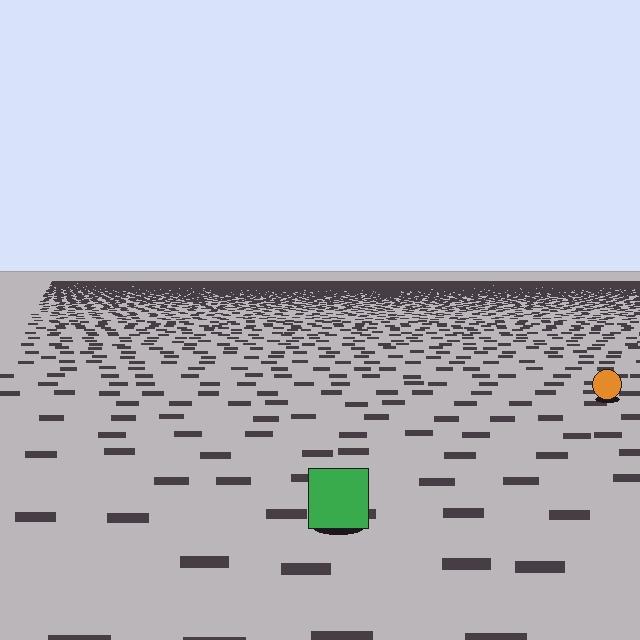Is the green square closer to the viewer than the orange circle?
Yes. The green square is closer — you can tell from the texture gradient: the ground texture is coarser near it.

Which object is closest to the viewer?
The green square is closest. The texture marks near it are larger and more spread out.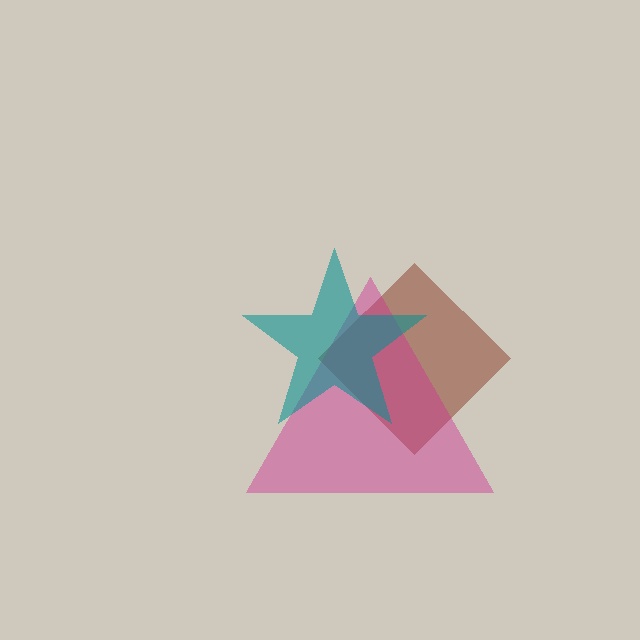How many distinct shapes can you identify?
There are 3 distinct shapes: a brown diamond, a magenta triangle, a teal star.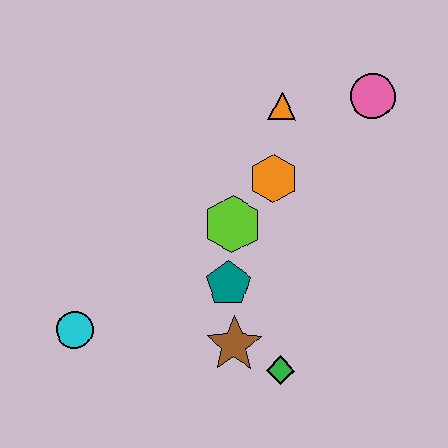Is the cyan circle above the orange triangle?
No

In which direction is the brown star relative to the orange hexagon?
The brown star is below the orange hexagon.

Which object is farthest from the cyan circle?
The pink circle is farthest from the cyan circle.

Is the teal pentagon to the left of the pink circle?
Yes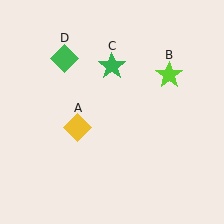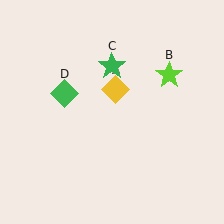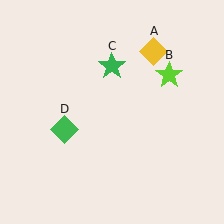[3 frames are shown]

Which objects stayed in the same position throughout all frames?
Lime star (object B) and green star (object C) remained stationary.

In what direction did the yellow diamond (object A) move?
The yellow diamond (object A) moved up and to the right.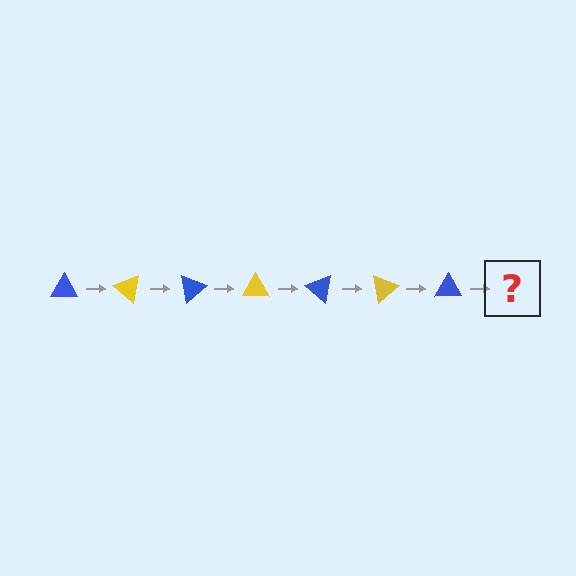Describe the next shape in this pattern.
It should be a yellow triangle, rotated 280 degrees from the start.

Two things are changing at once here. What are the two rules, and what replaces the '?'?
The two rules are that it rotates 40 degrees each step and the color cycles through blue and yellow. The '?' should be a yellow triangle, rotated 280 degrees from the start.